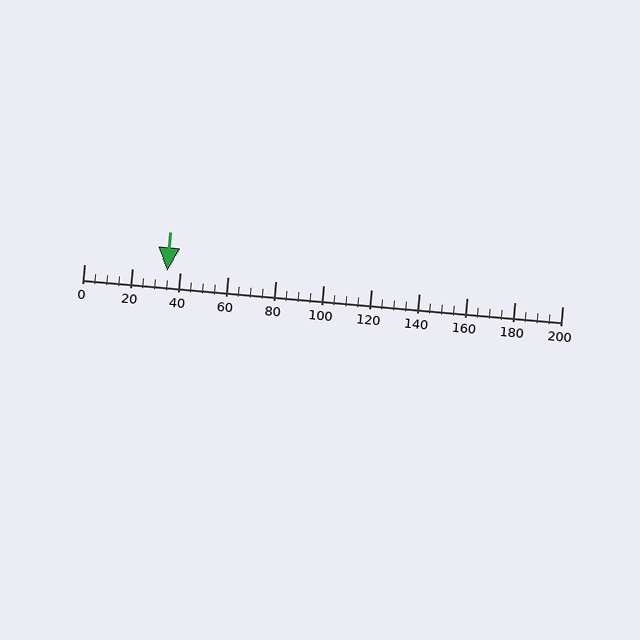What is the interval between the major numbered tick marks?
The major tick marks are spaced 20 units apart.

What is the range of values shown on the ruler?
The ruler shows values from 0 to 200.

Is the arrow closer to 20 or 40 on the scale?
The arrow is closer to 40.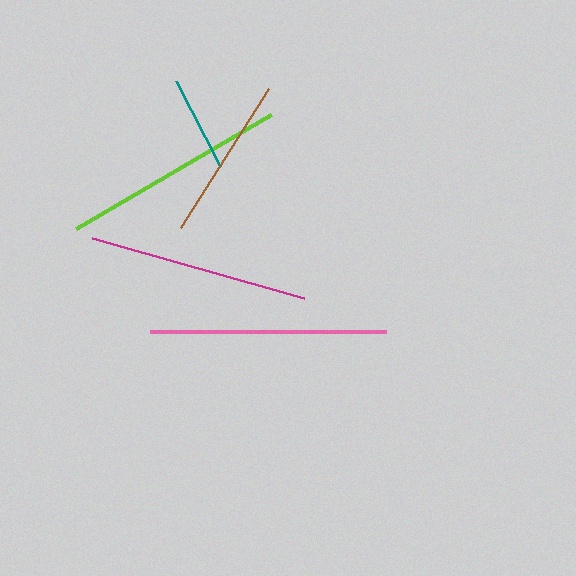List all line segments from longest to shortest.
From longest to shortest: pink, lime, magenta, brown, teal.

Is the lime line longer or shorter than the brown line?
The lime line is longer than the brown line.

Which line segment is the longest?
The pink line is the longest at approximately 236 pixels.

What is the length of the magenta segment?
The magenta segment is approximately 220 pixels long.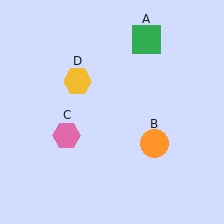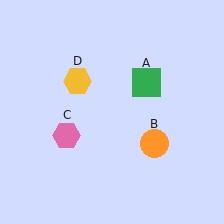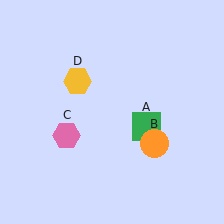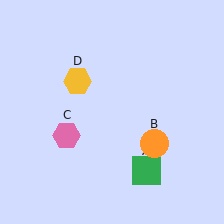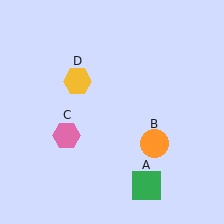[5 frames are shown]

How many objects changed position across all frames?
1 object changed position: green square (object A).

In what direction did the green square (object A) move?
The green square (object A) moved down.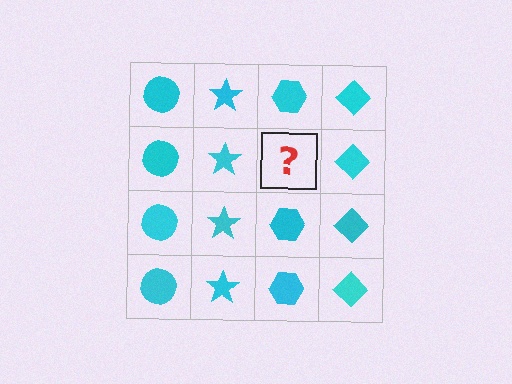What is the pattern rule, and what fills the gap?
The rule is that each column has a consistent shape. The gap should be filled with a cyan hexagon.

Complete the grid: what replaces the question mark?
The question mark should be replaced with a cyan hexagon.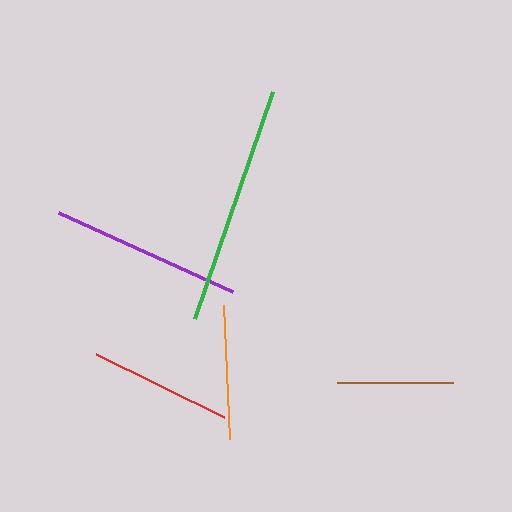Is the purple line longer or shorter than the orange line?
The purple line is longer than the orange line.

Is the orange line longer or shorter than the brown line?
The orange line is longer than the brown line.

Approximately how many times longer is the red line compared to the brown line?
The red line is approximately 1.2 times the length of the brown line.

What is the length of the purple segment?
The purple segment is approximately 191 pixels long.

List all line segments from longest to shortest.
From longest to shortest: green, purple, red, orange, brown.